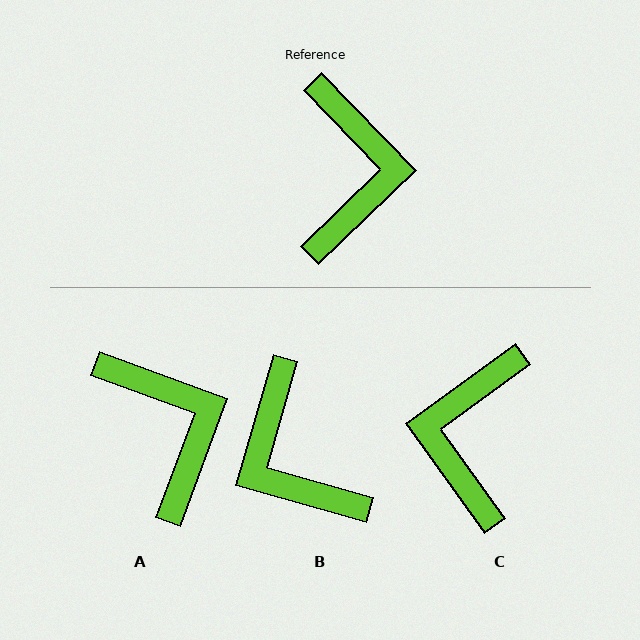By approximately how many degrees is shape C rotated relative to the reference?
Approximately 172 degrees counter-clockwise.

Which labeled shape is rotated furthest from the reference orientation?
C, about 172 degrees away.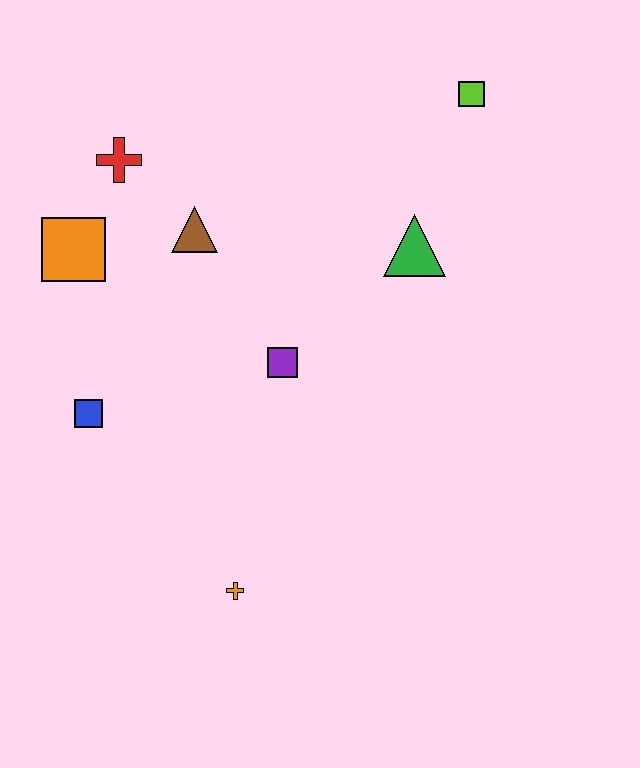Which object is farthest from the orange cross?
The lime square is farthest from the orange cross.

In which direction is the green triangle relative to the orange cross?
The green triangle is above the orange cross.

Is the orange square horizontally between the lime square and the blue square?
No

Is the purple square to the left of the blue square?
No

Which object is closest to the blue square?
The orange square is closest to the blue square.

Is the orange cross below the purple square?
Yes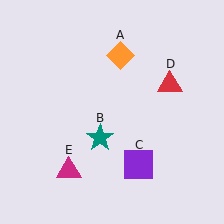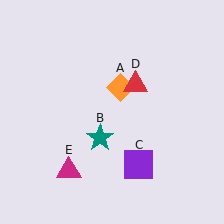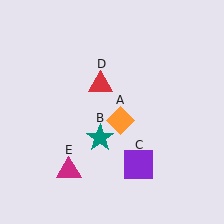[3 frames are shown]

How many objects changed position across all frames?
2 objects changed position: orange diamond (object A), red triangle (object D).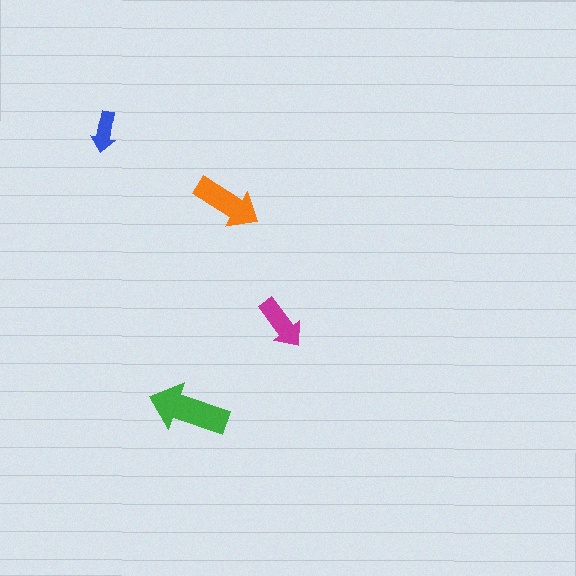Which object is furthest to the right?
The magenta arrow is rightmost.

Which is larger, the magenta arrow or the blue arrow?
The magenta one.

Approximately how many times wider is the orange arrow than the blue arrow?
About 1.5 times wider.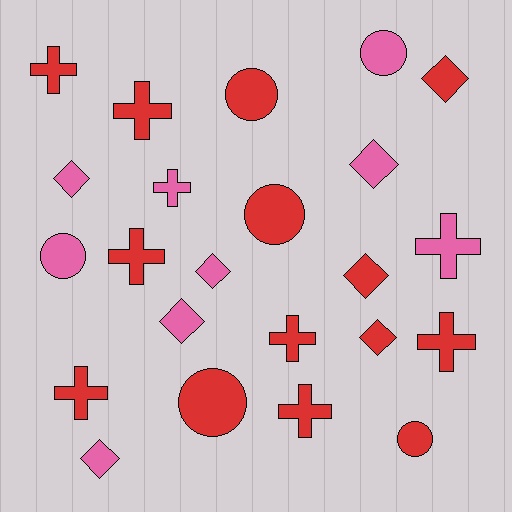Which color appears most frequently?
Red, with 14 objects.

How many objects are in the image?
There are 23 objects.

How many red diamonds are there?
There are 3 red diamonds.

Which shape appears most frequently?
Cross, with 9 objects.